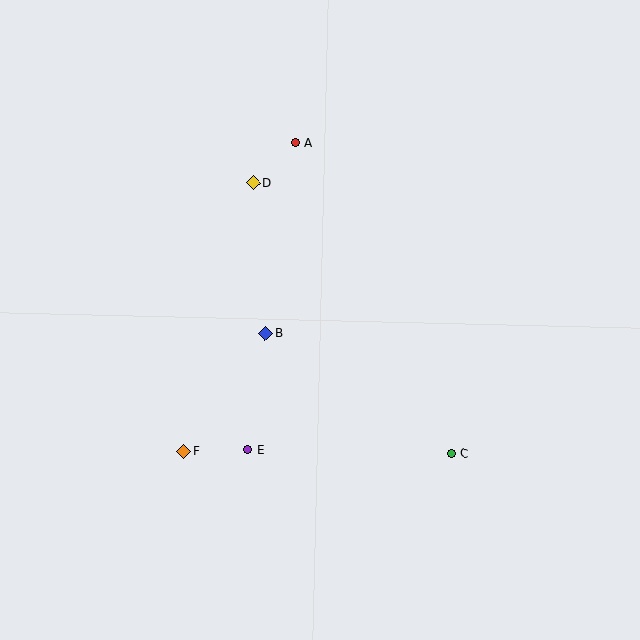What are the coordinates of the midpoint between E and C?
The midpoint between E and C is at (349, 451).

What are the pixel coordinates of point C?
Point C is at (451, 453).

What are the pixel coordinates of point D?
Point D is at (253, 183).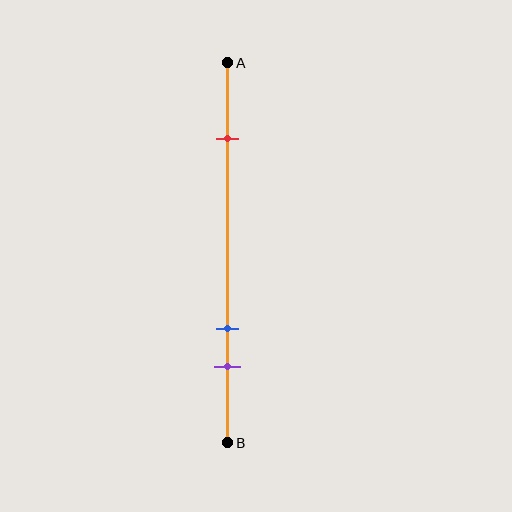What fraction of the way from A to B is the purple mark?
The purple mark is approximately 80% (0.8) of the way from A to B.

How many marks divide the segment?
There are 3 marks dividing the segment.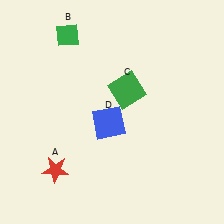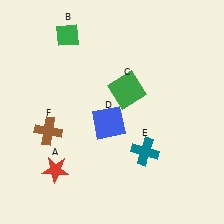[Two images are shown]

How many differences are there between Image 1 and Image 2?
There are 2 differences between the two images.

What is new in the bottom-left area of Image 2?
A brown cross (F) was added in the bottom-left area of Image 2.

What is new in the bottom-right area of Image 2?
A teal cross (E) was added in the bottom-right area of Image 2.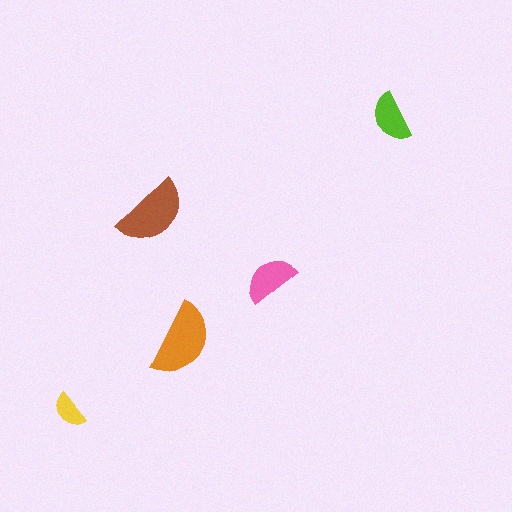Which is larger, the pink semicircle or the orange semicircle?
The orange one.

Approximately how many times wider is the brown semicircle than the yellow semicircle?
About 2 times wider.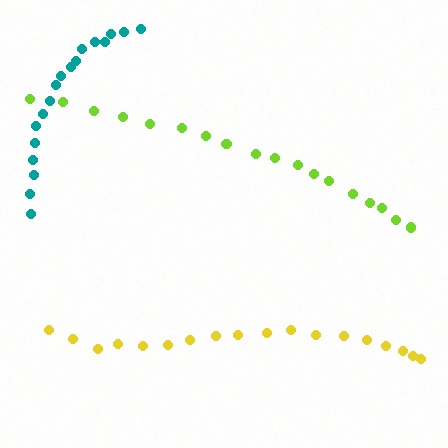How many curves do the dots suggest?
There are 3 distinct paths.